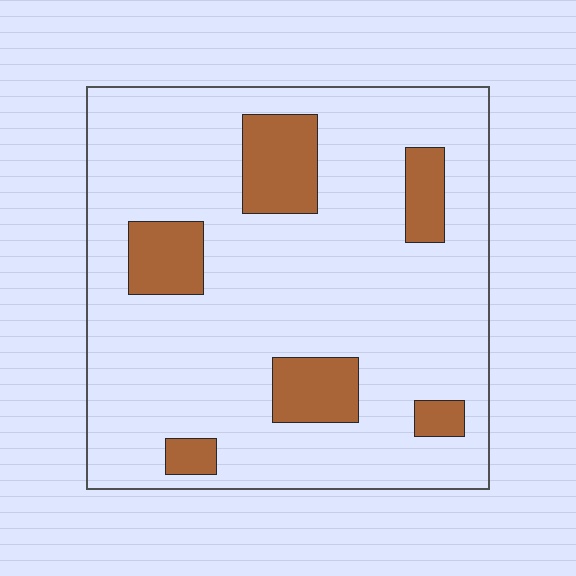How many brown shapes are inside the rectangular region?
6.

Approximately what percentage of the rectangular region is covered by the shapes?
Approximately 15%.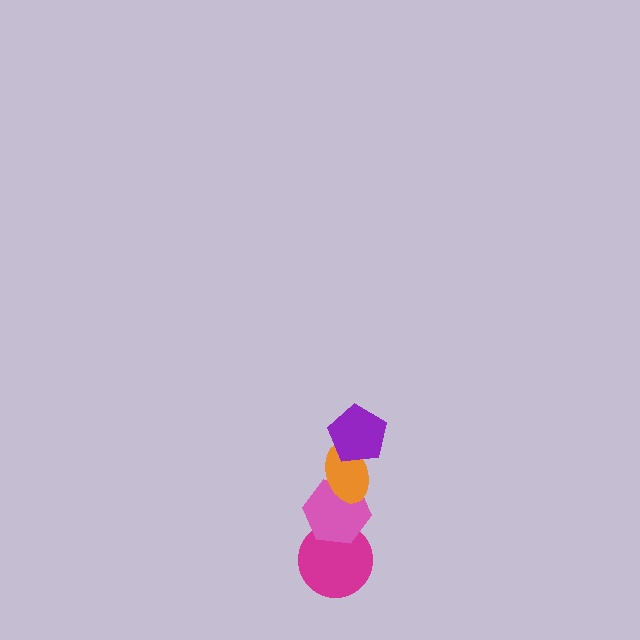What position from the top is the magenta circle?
The magenta circle is 4th from the top.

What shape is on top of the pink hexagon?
The orange ellipse is on top of the pink hexagon.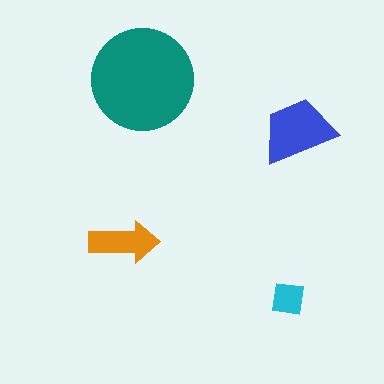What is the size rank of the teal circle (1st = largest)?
1st.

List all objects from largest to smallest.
The teal circle, the blue trapezoid, the orange arrow, the cyan square.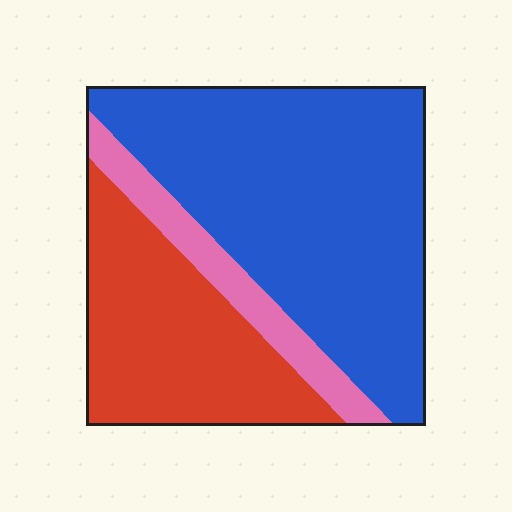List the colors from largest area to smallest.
From largest to smallest: blue, red, pink.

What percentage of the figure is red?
Red covers 31% of the figure.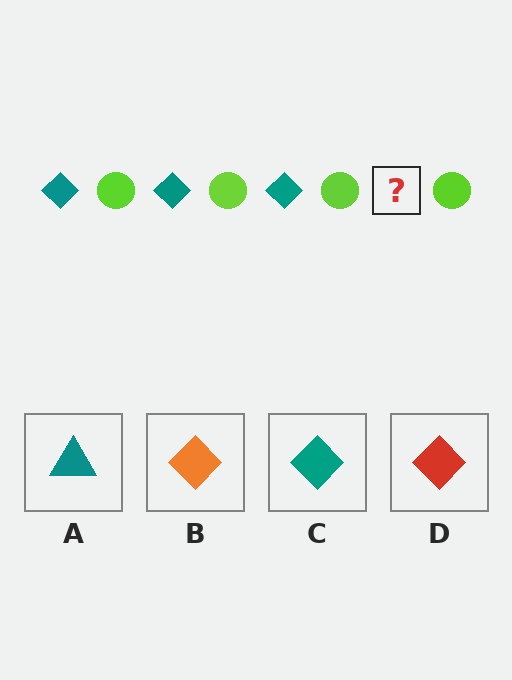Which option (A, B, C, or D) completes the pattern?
C.